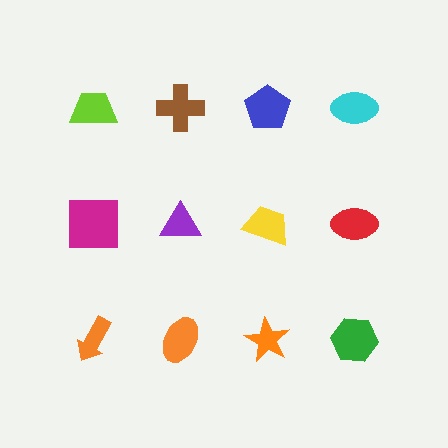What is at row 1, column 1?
A lime trapezoid.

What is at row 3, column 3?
An orange star.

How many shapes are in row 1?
4 shapes.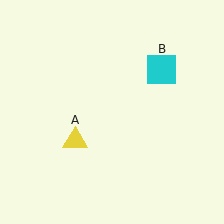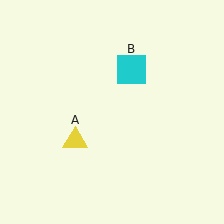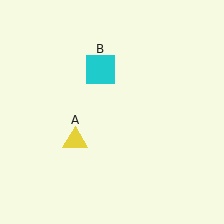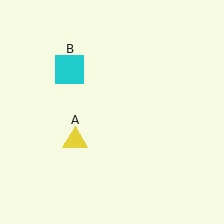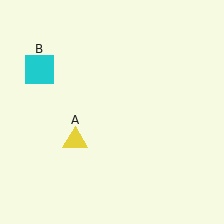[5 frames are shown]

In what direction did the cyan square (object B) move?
The cyan square (object B) moved left.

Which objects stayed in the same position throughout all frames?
Yellow triangle (object A) remained stationary.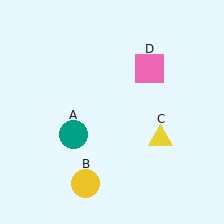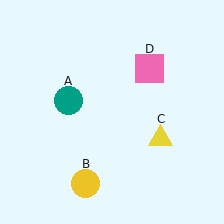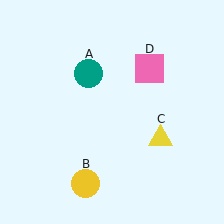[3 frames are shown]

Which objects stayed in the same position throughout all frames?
Yellow circle (object B) and yellow triangle (object C) and pink square (object D) remained stationary.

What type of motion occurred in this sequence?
The teal circle (object A) rotated clockwise around the center of the scene.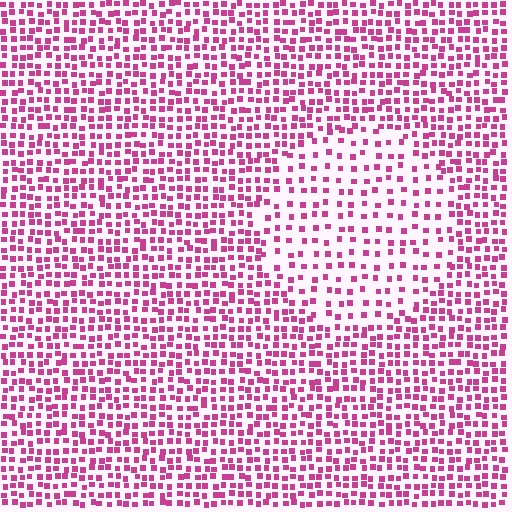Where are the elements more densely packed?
The elements are more densely packed outside the circle boundary.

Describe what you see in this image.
The image contains small magenta elements arranged at two different densities. A circle-shaped region is visible where the elements are less densely packed than the surrounding area.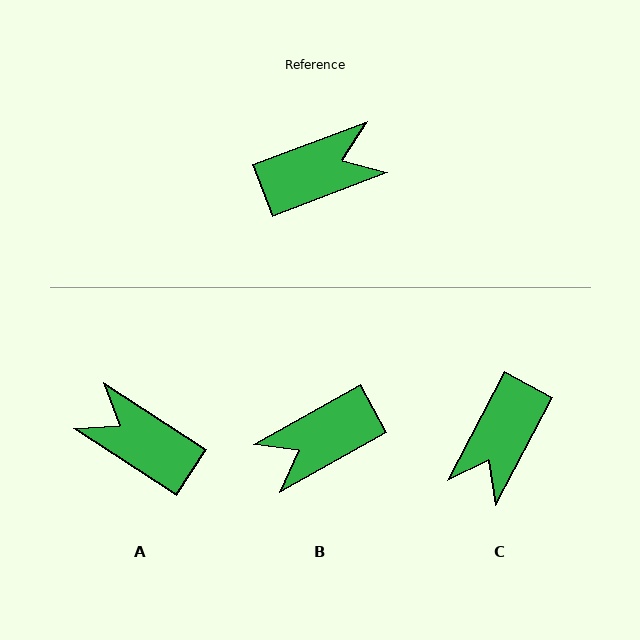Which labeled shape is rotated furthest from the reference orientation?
B, about 172 degrees away.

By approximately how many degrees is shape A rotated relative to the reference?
Approximately 126 degrees counter-clockwise.